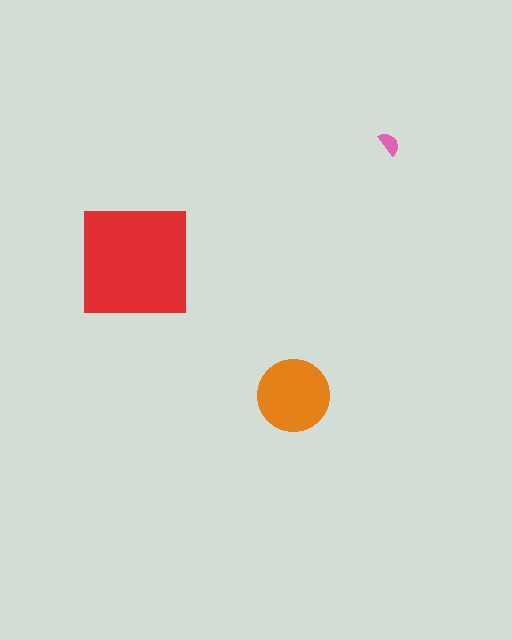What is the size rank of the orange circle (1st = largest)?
2nd.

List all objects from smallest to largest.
The pink semicircle, the orange circle, the red square.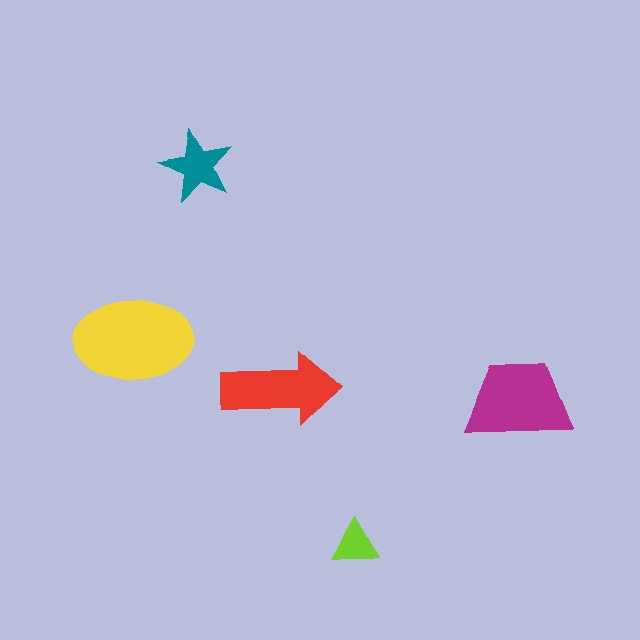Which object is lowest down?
The lime triangle is bottommost.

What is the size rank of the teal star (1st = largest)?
4th.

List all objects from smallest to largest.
The lime triangle, the teal star, the red arrow, the magenta trapezoid, the yellow ellipse.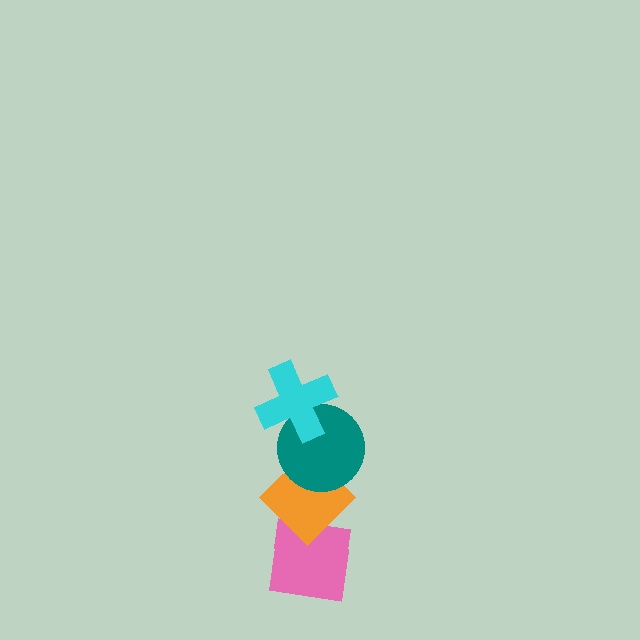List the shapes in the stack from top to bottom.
From top to bottom: the cyan cross, the teal circle, the orange diamond, the pink square.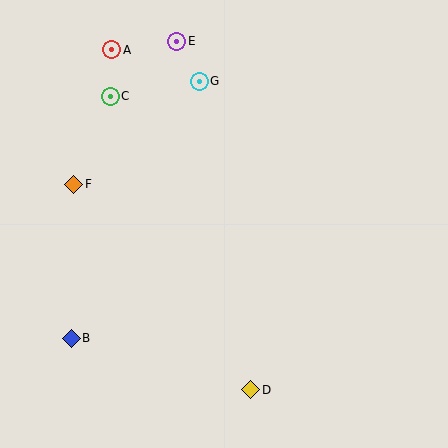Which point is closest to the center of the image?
Point G at (199, 81) is closest to the center.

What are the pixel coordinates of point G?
Point G is at (199, 81).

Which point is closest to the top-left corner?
Point A is closest to the top-left corner.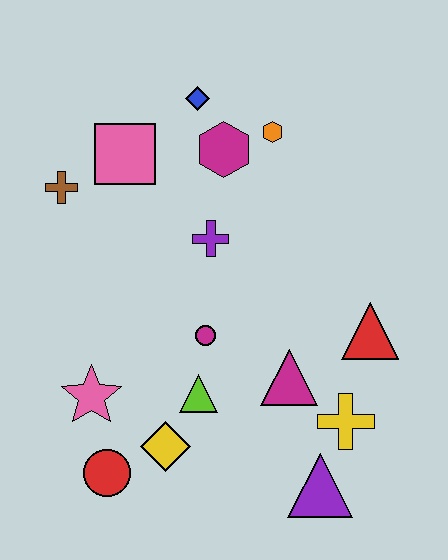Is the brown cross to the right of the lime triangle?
No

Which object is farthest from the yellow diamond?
The blue diamond is farthest from the yellow diamond.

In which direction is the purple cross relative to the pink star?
The purple cross is above the pink star.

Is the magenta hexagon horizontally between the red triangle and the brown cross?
Yes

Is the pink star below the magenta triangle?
Yes